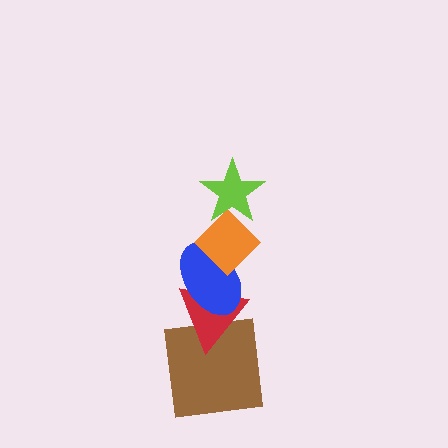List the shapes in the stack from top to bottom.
From top to bottom: the lime star, the orange diamond, the blue ellipse, the red triangle, the brown square.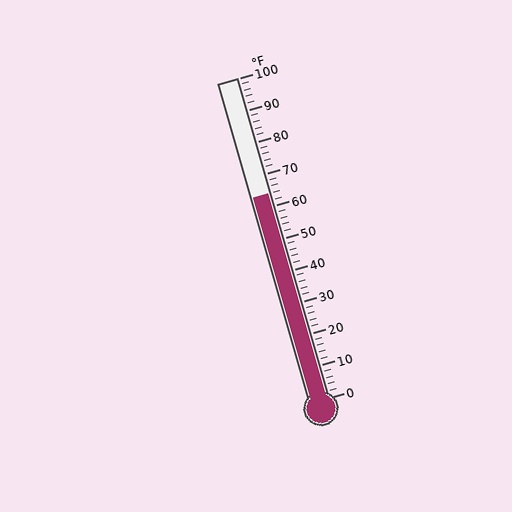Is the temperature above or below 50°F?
The temperature is above 50°F.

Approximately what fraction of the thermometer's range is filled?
The thermometer is filled to approximately 65% of its range.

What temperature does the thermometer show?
The thermometer shows approximately 64°F.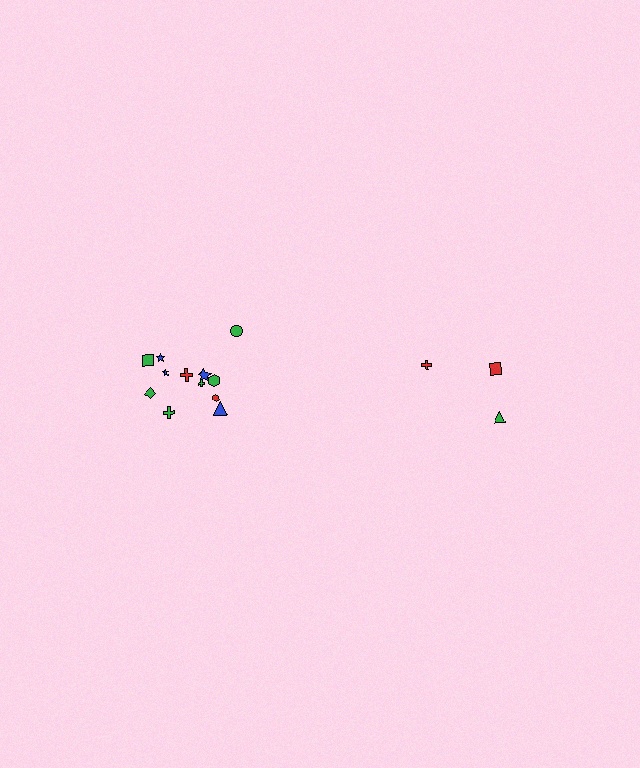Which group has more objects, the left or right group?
The left group.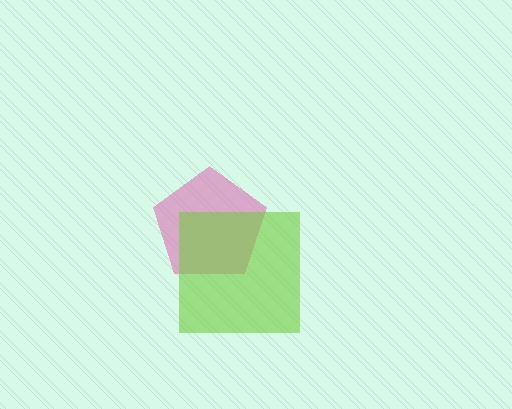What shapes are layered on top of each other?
The layered shapes are: a pink pentagon, a lime square.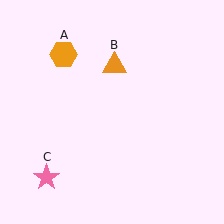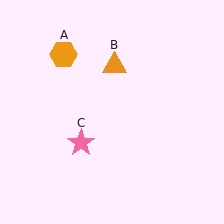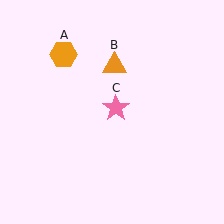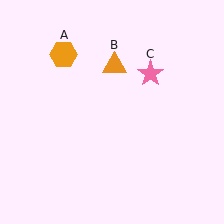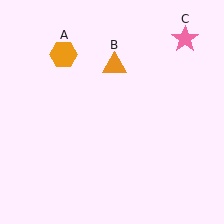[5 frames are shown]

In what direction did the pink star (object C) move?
The pink star (object C) moved up and to the right.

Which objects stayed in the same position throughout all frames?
Orange hexagon (object A) and orange triangle (object B) remained stationary.